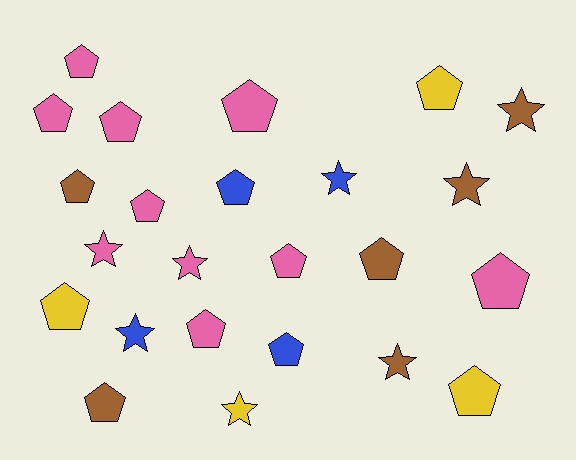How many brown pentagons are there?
There are 3 brown pentagons.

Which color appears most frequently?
Pink, with 10 objects.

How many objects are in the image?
There are 24 objects.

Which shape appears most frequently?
Pentagon, with 16 objects.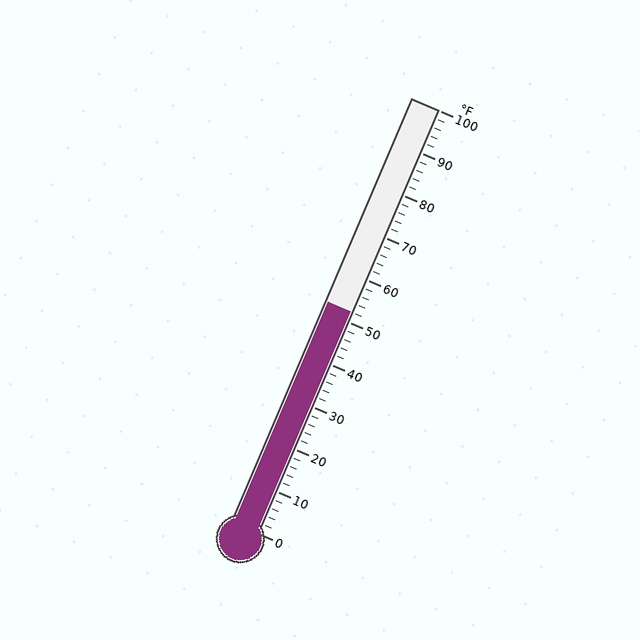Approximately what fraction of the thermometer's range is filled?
The thermometer is filled to approximately 50% of its range.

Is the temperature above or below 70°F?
The temperature is below 70°F.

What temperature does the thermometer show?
The thermometer shows approximately 52°F.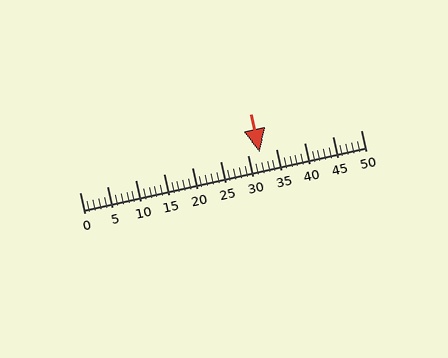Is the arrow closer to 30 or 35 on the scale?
The arrow is closer to 30.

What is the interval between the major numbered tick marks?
The major tick marks are spaced 5 units apart.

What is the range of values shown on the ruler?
The ruler shows values from 0 to 50.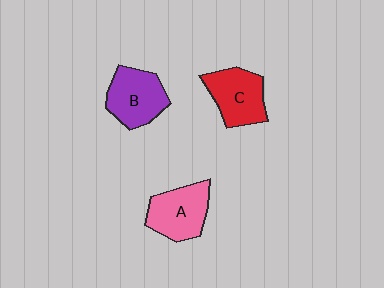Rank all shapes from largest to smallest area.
From largest to smallest: A (pink), B (purple), C (red).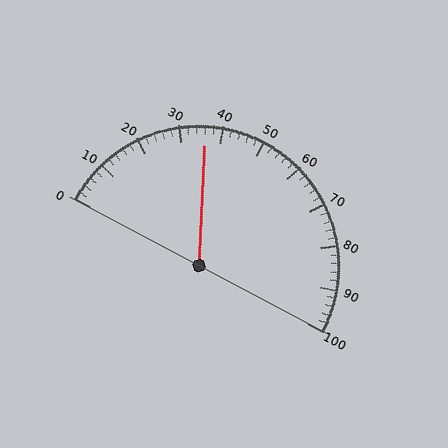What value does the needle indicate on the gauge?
The needle indicates approximately 36.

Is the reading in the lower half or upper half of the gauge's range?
The reading is in the lower half of the range (0 to 100).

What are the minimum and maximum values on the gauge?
The gauge ranges from 0 to 100.